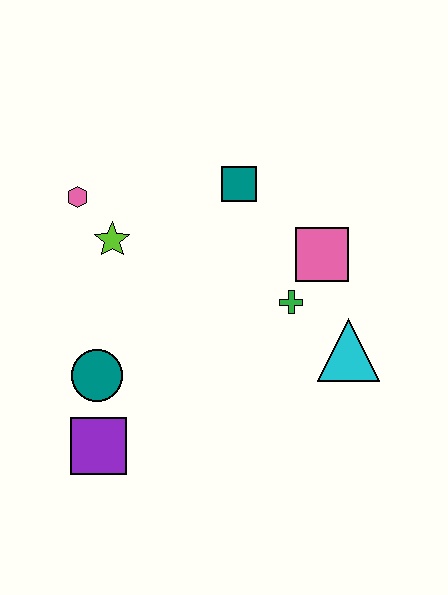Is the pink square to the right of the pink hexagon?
Yes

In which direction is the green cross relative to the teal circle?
The green cross is to the right of the teal circle.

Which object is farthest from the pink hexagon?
The cyan triangle is farthest from the pink hexagon.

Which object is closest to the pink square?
The green cross is closest to the pink square.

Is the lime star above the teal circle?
Yes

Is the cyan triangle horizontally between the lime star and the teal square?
No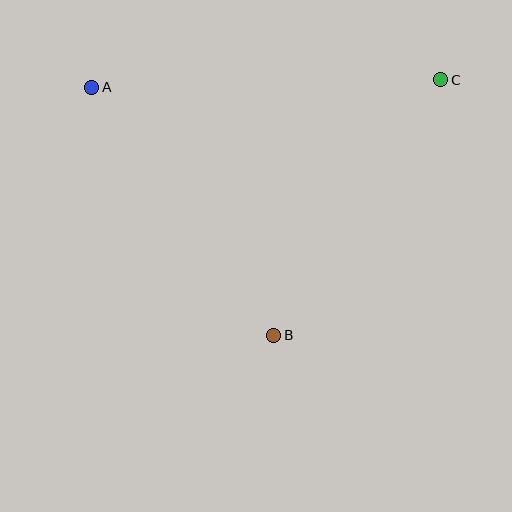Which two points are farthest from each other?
Points A and C are farthest from each other.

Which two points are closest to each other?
Points B and C are closest to each other.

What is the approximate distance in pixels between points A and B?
The distance between A and B is approximately 308 pixels.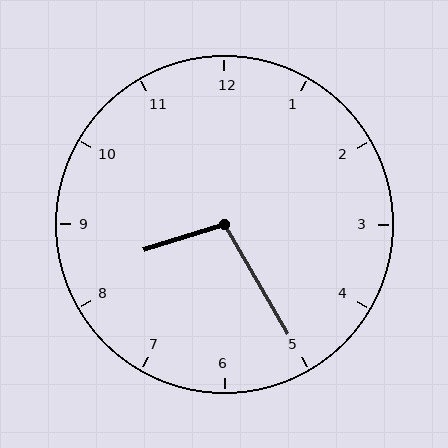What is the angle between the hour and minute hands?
Approximately 102 degrees.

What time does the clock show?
8:25.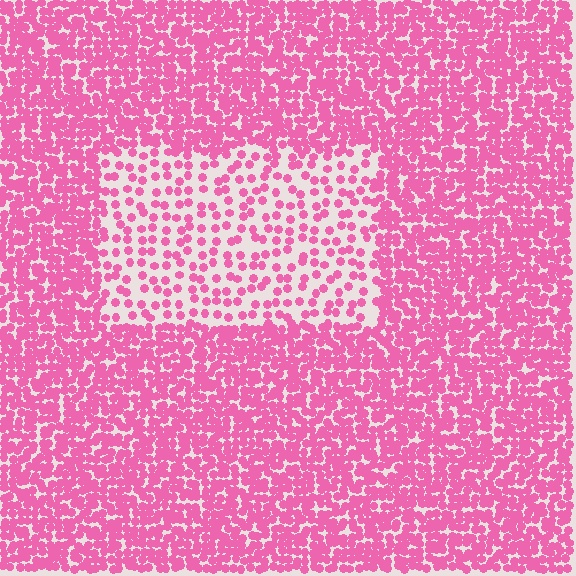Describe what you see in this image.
The image contains small pink elements arranged at two different densities. A rectangle-shaped region is visible where the elements are less densely packed than the surrounding area.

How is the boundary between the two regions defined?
The boundary is defined by a change in element density (approximately 2.6x ratio). All elements are the same color, size, and shape.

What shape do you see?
I see a rectangle.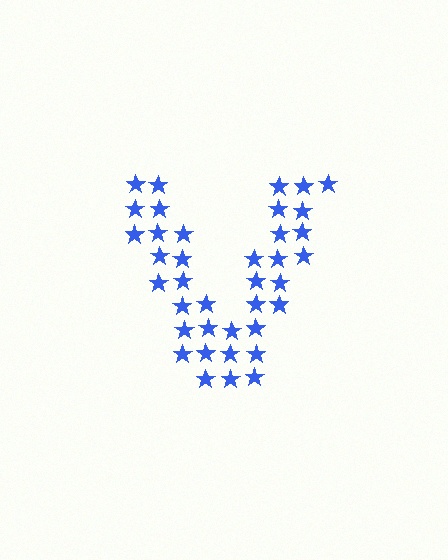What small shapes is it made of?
It is made of small stars.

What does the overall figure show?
The overall figure shows the letter V.